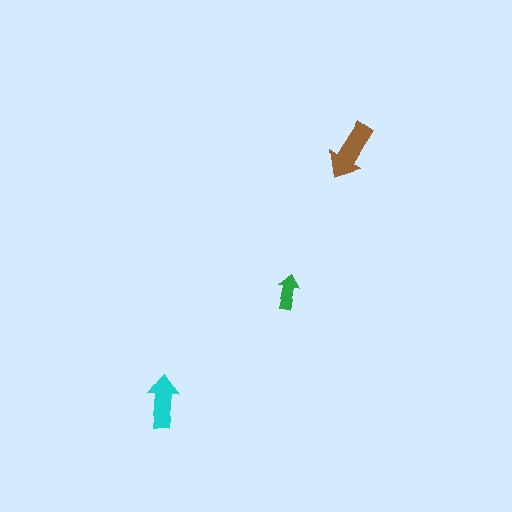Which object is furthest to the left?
The cyan arrow is leftmost.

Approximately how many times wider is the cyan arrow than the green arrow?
About 1.5 times wider.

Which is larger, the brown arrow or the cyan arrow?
The brown one.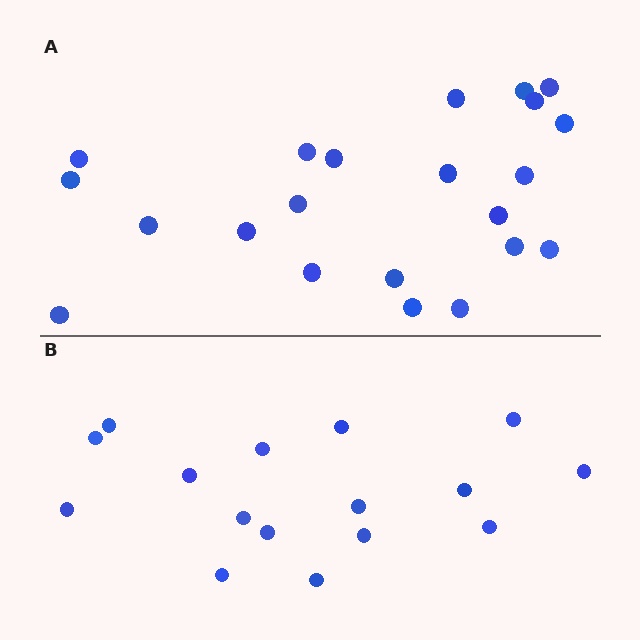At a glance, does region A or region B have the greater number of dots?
Region A (the top region) has more dots.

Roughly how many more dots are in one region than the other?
Region A has about 6 more dots than region B.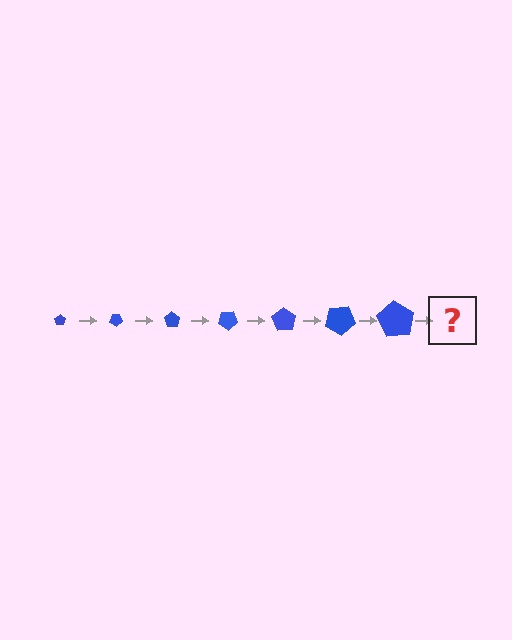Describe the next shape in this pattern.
It should be a pentagon, larger than the previous one and rotated 245 degrees from the start.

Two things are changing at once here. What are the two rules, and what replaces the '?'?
The two rules are that the pentagon grows larger each step and it rotates 35 degrees each step. The '?' should be a pentagon, larger than the previous one and rotated 245 degrees from the start.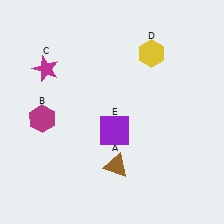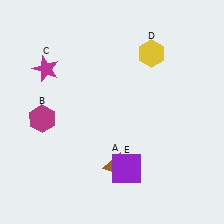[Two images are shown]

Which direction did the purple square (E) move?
The purple square (E) moved down.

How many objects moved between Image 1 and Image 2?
1 object moved between the two images.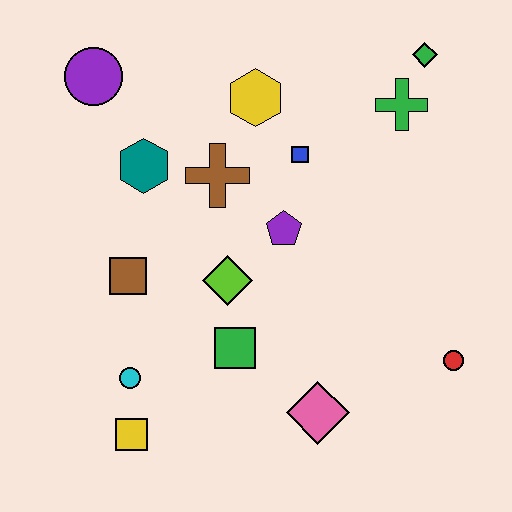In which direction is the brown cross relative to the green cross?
The brown cross is to the left of the green cross.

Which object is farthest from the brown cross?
The red circle is farthest from the brown cross.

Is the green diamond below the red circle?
No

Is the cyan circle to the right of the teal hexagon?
No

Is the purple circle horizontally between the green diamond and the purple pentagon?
No